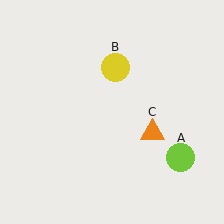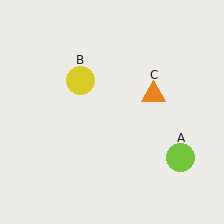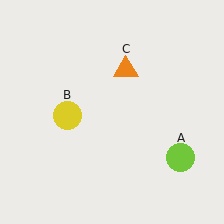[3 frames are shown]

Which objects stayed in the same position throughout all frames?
Lime circle (object A) remained stationary.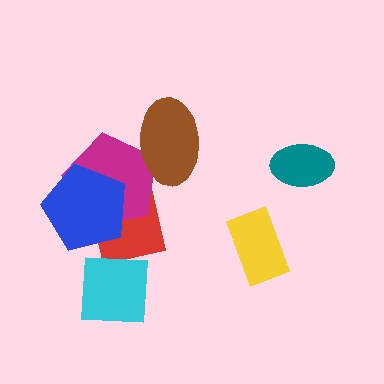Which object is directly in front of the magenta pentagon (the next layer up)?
The brown ellipse is directly in front of the magenta pentagon.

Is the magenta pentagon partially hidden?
Yes, it is partially covered by another shape.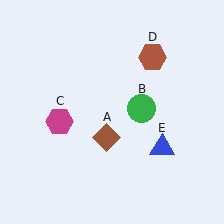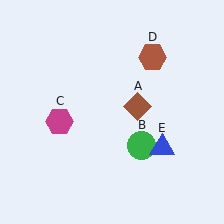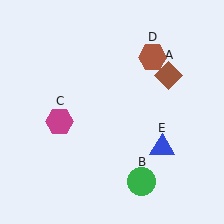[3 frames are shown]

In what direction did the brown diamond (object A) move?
The brown diamond (object A) moved up and to the right.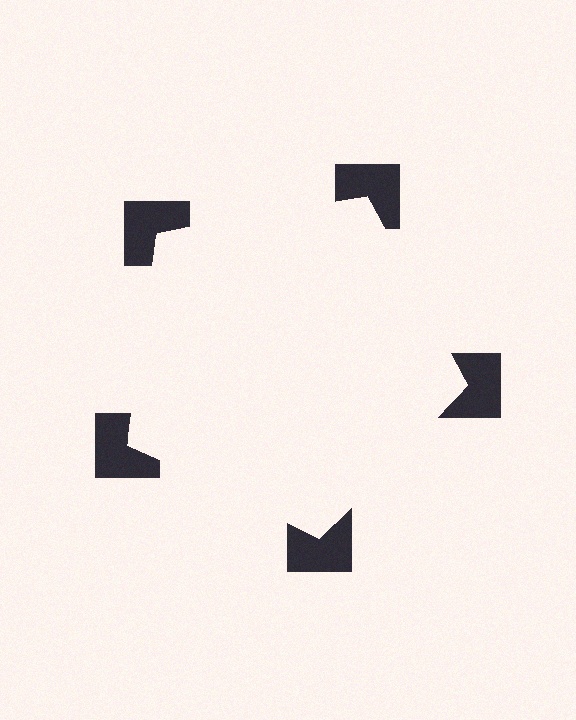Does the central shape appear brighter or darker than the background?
It typically appears slightly brighter than the background, even though no actual brightness change is drawn.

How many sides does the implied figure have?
5 sides.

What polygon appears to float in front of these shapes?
An illusory pentagon — its edges are inferred from the aligned wedge cuts in the notched squares, not physically drawn.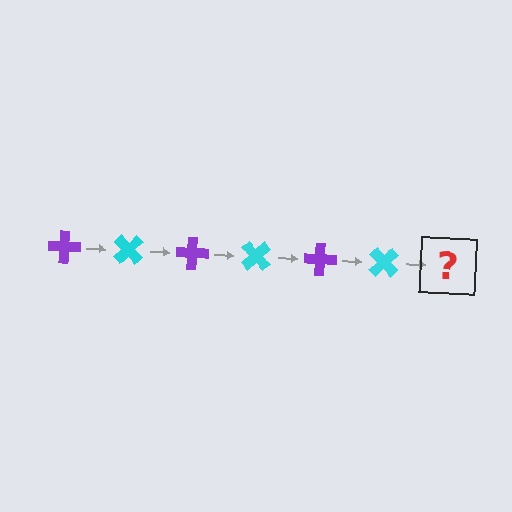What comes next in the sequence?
The next element should be a purple cross, rotated 270 degrees from the start.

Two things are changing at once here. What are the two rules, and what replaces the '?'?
The two rules are that it rotates 45 degrees each step and the color cycles through purple and cyan. The '?' should be a purple cross, rotated 270 degrees from the start.